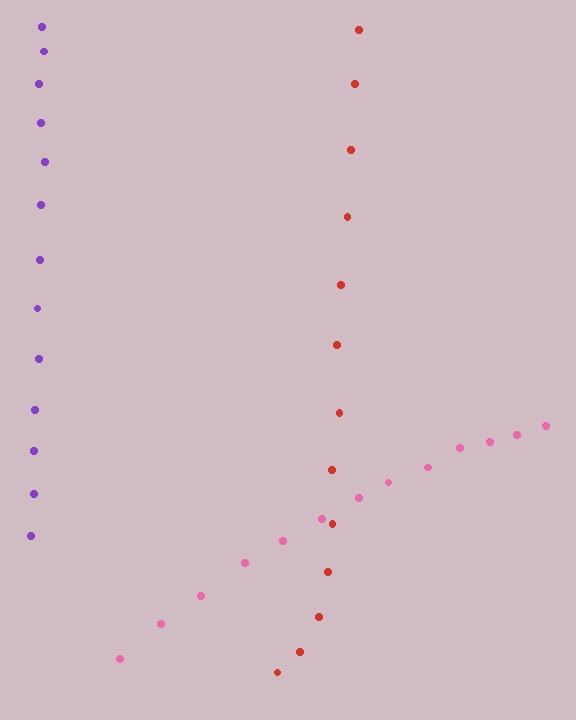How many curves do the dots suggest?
There are 3 distinct paths.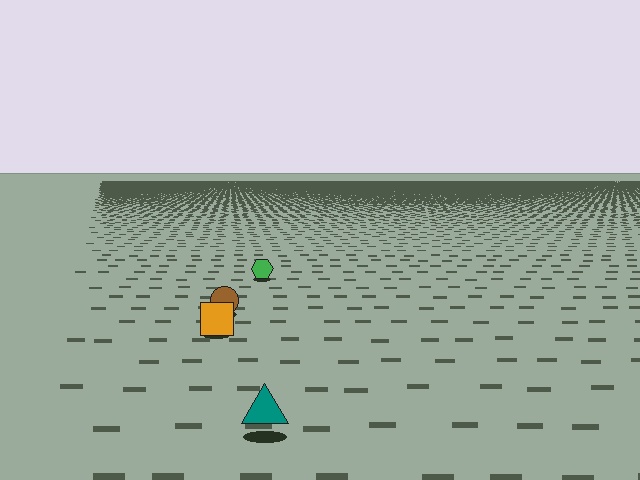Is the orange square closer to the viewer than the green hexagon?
Yes. The orange square is closer — you can tell from the texture gradient: the ground texture is coarser near it.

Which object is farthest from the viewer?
The green hexagon is farthest from the viewer. It appears smaller and the ground texture around it is denser.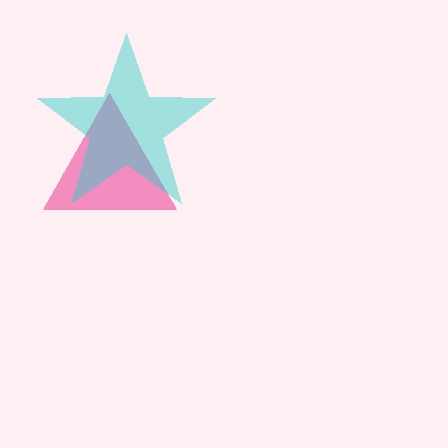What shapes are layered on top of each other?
The layered shapes are: a pink triangle, a cyan star.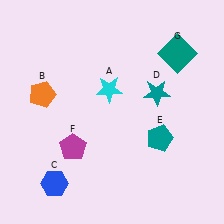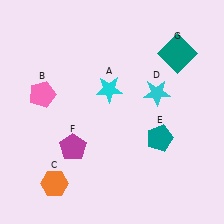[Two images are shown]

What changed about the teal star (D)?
In Image 1, D is teal. In Image 2, it changed to cyan.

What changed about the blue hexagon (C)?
In Image 1, C is blue. In Image 2, it changed to orange.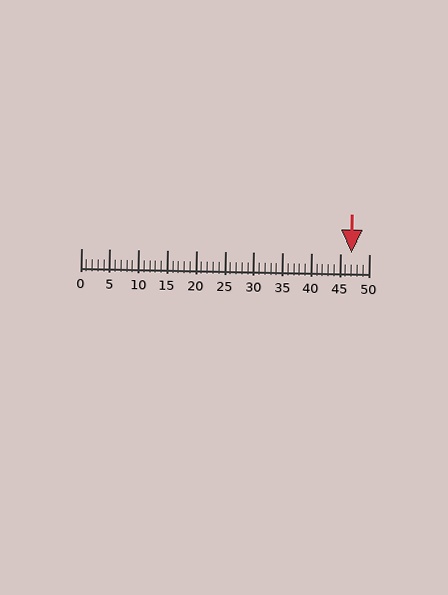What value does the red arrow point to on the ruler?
The red arrow points to approximately 47.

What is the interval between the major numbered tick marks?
The major tick marks are spaced 5 units apart.